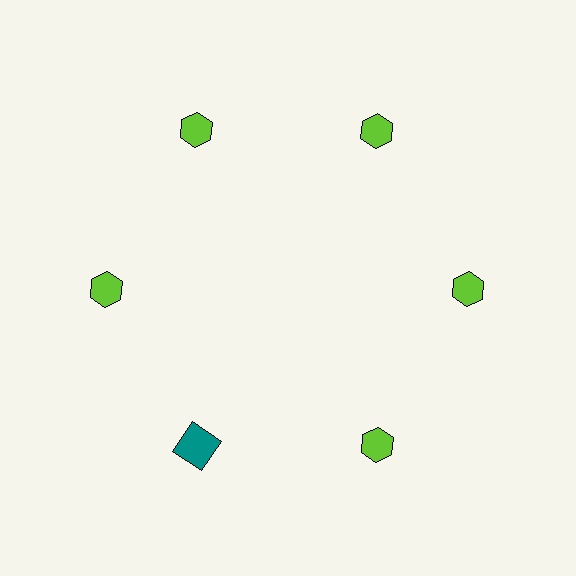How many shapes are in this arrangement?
There are 6 shapes arranged in a ring pattern.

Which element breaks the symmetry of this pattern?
The teal square at roughly the 7 o'clock position breaks the symmetry. All other shapes are lime hexagons.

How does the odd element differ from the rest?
It differs in both color (teal instead of lime) and shape (square instead of hexagon).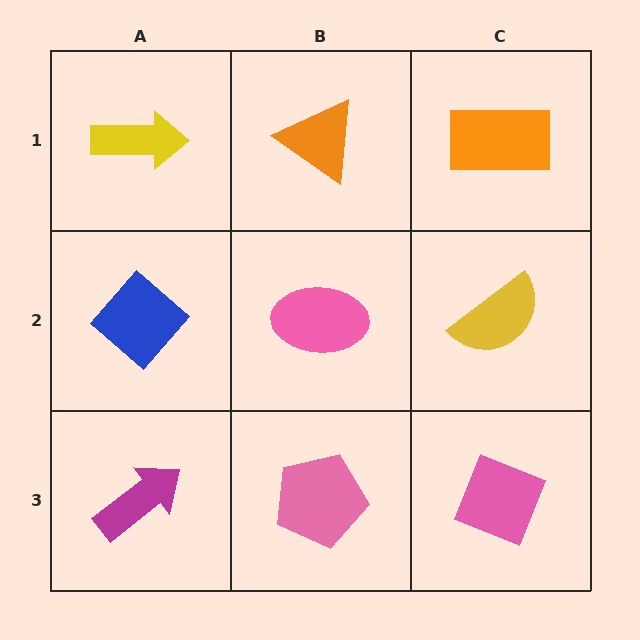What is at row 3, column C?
A pink diamond.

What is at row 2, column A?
A blue diamond.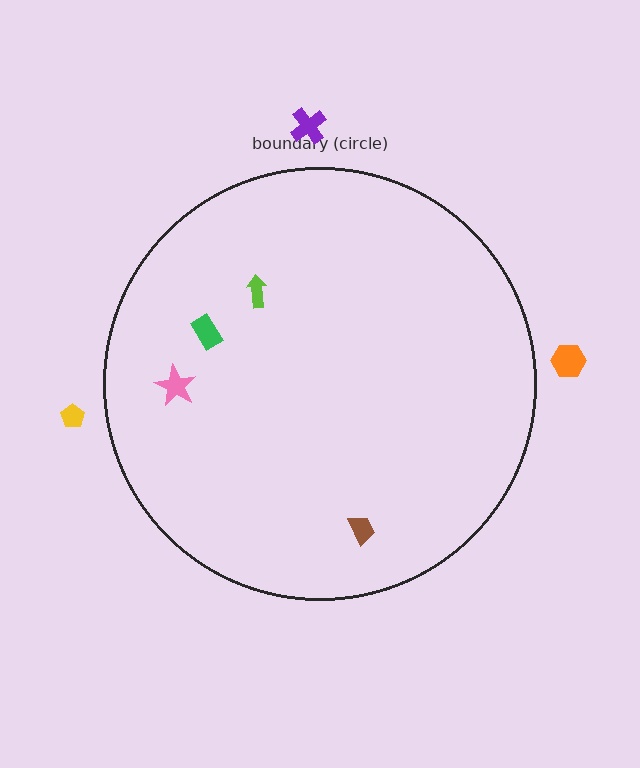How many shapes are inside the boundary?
4 inside, 3 outside.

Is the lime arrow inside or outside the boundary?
Inside.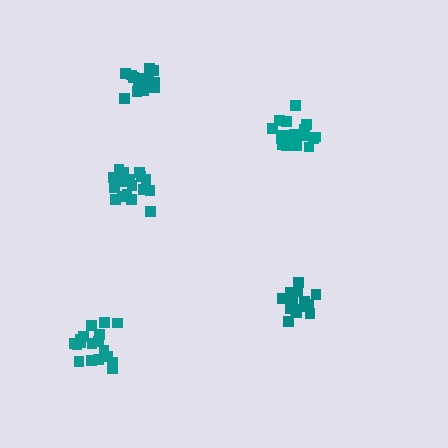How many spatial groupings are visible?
There are 5 spatial groupings.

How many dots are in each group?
Group 1: 18 dots, Group 2: 18 dots, Group 3: 19 dots, Group 4: 15 dots, Group 5: 14 dots (84 total).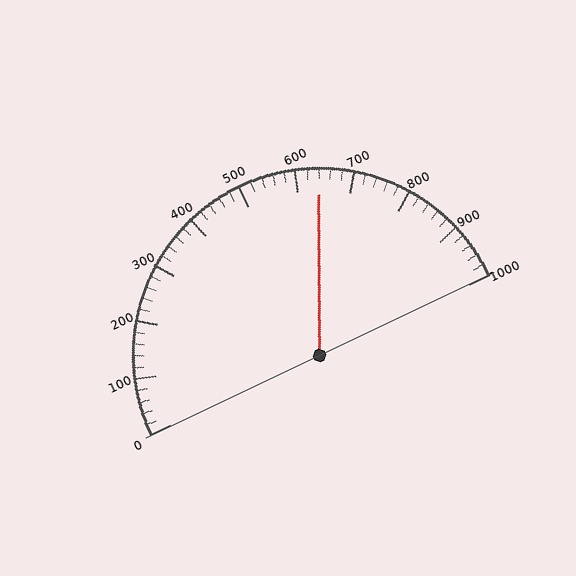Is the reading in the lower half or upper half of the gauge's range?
The reading is in the upper half of the range (0 to 1000).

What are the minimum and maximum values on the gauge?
The gauge ranges from 0 to 1000.